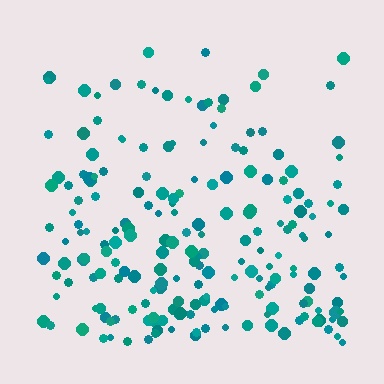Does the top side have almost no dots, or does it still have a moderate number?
Still a moderate number, just noticeably fewer than the bottom.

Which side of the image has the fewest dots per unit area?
The top.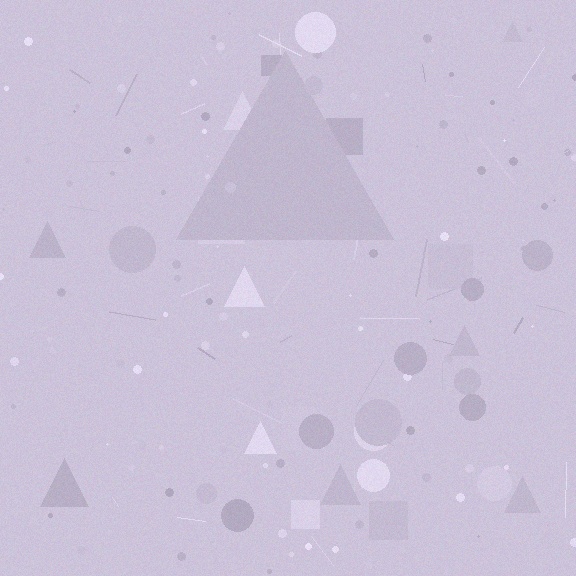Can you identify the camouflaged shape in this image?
The camouflaged shape is a triangle.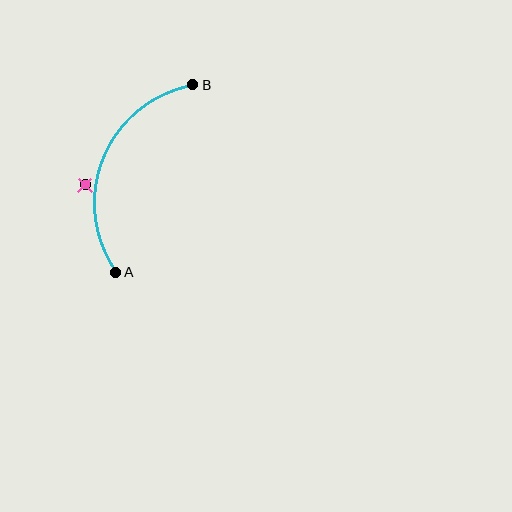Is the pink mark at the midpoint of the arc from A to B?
No — the pink mark does not lie on the arc at all. It sits slightly outside the curve.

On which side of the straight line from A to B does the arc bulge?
The arc bulges to the left of the straight line connecting A and B.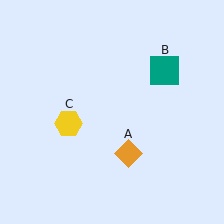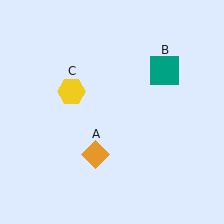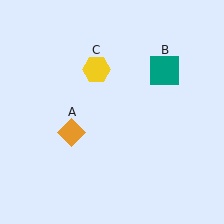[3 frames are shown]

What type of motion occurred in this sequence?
The orange diamond (object A), yellow hexagon (object C) rotated clockwise around the center of the scene.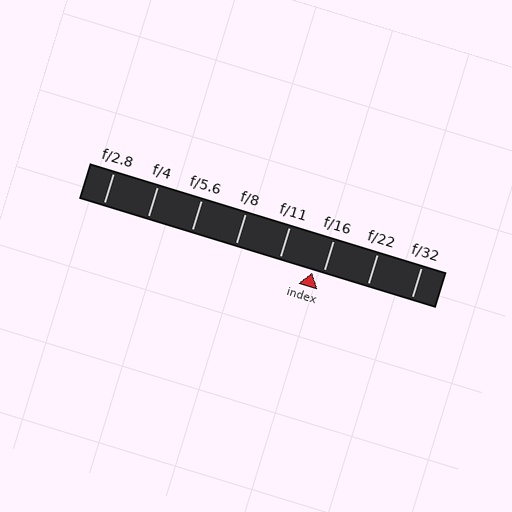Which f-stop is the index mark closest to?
The index mark is closest to f/16.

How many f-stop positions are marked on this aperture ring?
There are 8 f-stop positions marked.